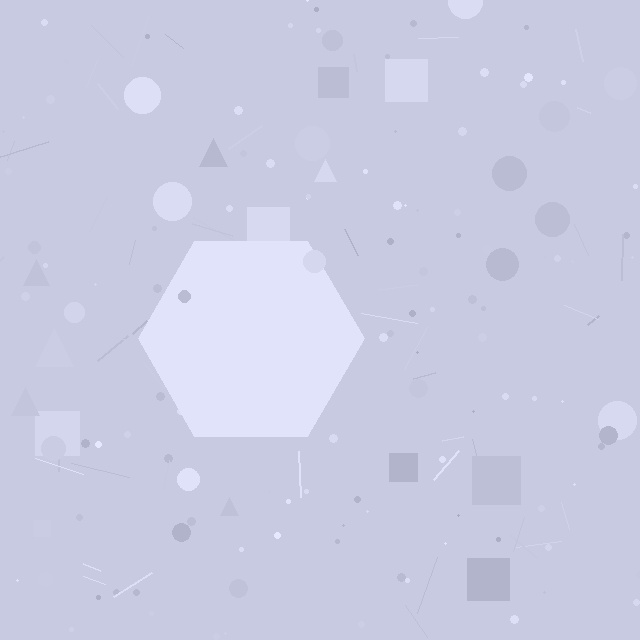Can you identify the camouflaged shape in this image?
The camouflaged shape is a hexagon.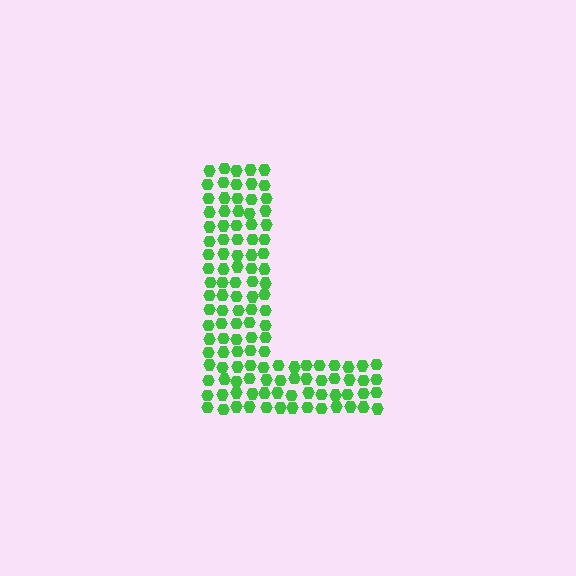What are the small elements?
The small elements are hexagons.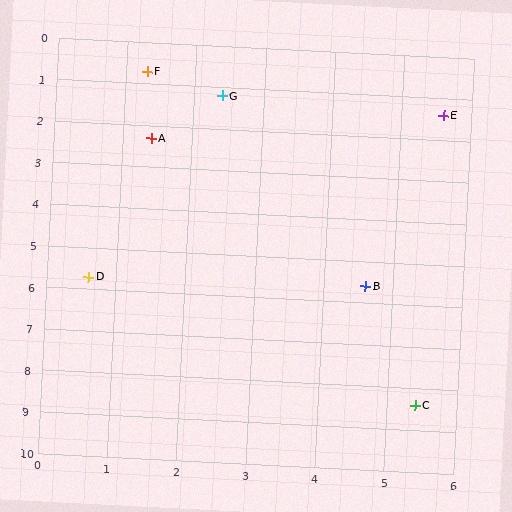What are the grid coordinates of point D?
Point D is at approximately (0.6, 5.7).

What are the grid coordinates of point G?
Point G is at approximately (2.4, 1.2).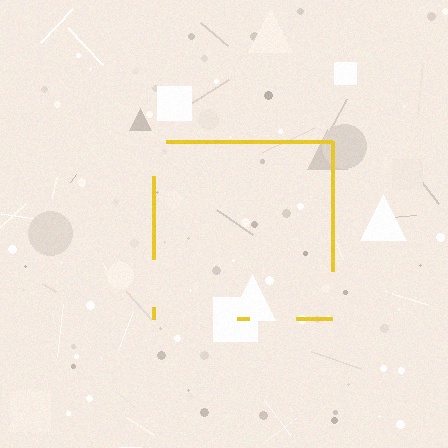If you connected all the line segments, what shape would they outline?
They would outline a square.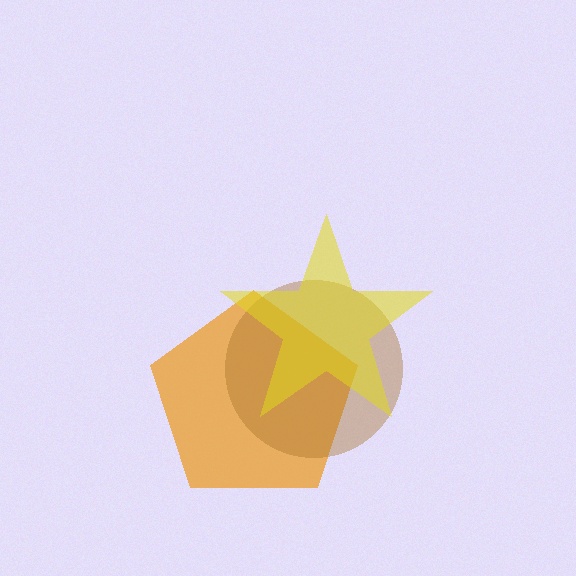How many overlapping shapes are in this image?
There are 3 overlapping shapes in the image.